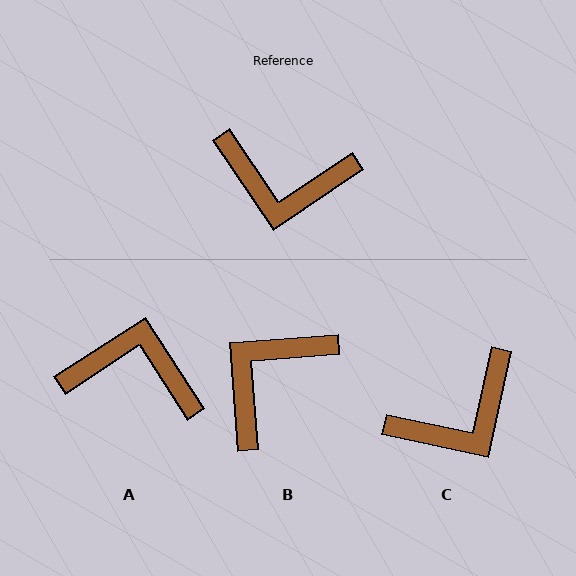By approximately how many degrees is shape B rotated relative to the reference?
Approximately 120 degrees clockwise.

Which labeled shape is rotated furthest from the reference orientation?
A, about 179 degrees away.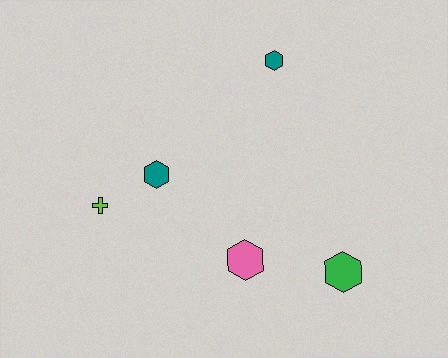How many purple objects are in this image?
There are no purple objects.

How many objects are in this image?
There are 5 objects.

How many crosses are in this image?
There is 1 cross.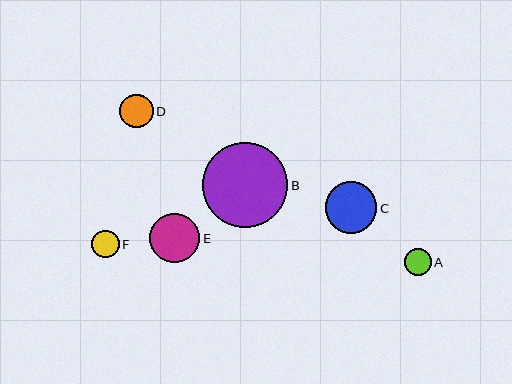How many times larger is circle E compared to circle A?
Circle E is approximately 1.8 times the size of circle A.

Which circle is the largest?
Circle B is the largest with a size of approximately 85 pixels.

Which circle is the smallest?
Circle A is the smallest with a size of approximately 27 pixels.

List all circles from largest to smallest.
From largest to smallest: B, C, E, D, F, A.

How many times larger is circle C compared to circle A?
Circle C is approximately 1.9 times the size of circle A.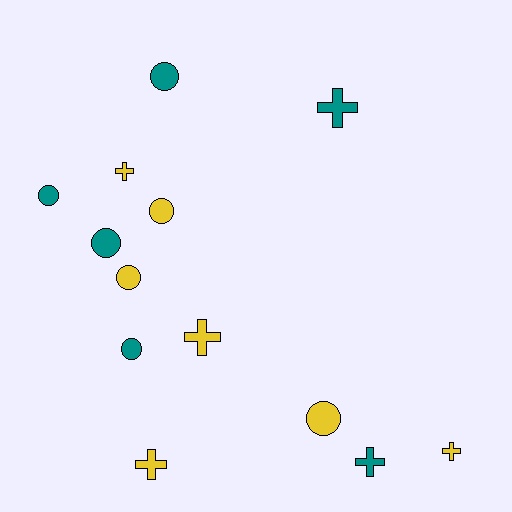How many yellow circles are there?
There are 3 yellow circles.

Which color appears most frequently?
Yellow, with 7 objects.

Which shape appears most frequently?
Circle, with 7 objects.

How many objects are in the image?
There are 13 objects.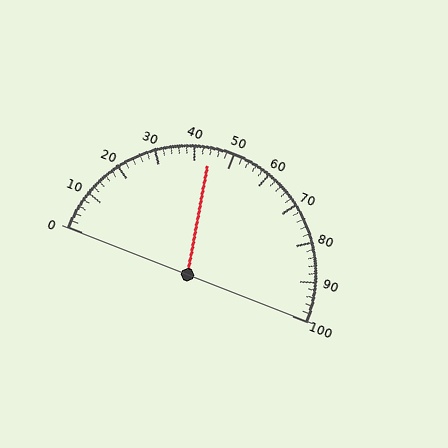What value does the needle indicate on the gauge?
The needle indicates approximately 44.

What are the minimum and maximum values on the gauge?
The gauge ranges from 0 to 100.